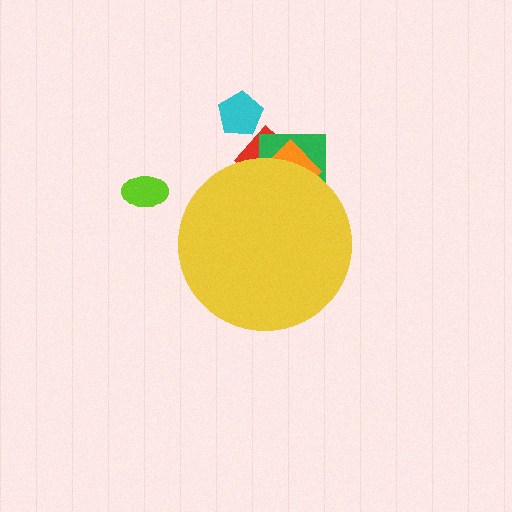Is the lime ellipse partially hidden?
No, the lime ellipse is fully visible.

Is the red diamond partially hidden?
Yes, the red diamond is partially hidden behind the yellow circle.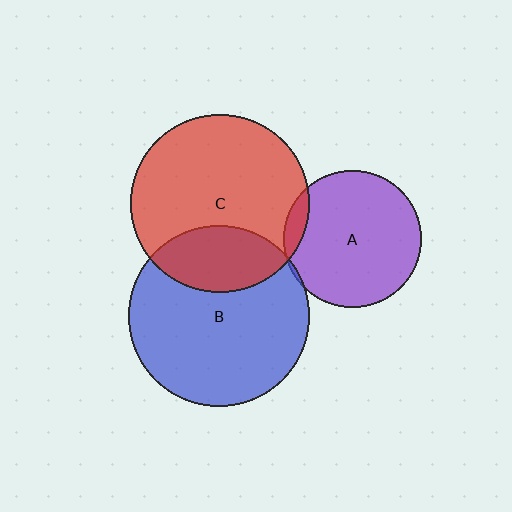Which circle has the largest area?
Circle B (blue).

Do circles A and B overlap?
Yes.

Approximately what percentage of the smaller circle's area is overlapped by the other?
Approximately 5%.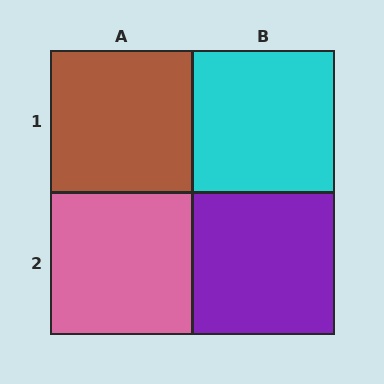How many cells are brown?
1 cell is brown.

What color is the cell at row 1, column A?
Brown.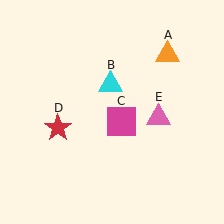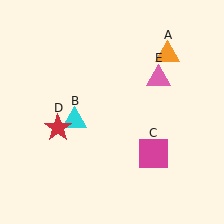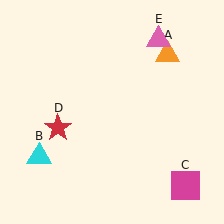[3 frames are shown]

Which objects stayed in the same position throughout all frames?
Orange triangle (object A) and red star (object D) remained stationary.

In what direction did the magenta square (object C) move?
The magenta square (object C) moved down and to the right.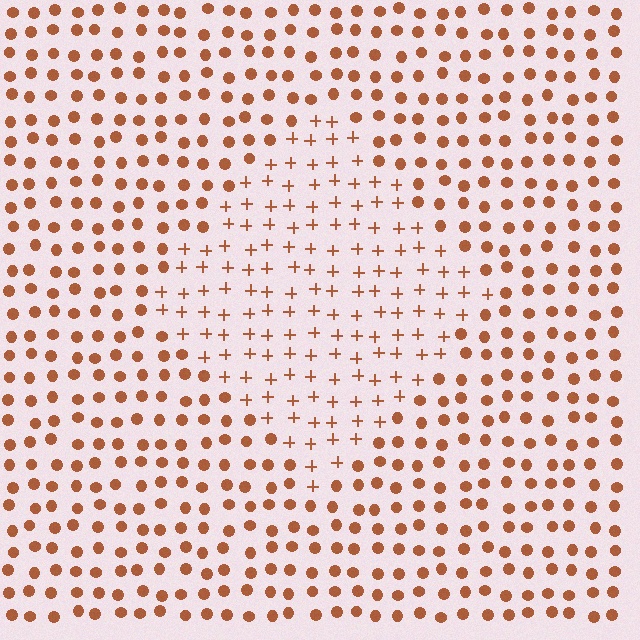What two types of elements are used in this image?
The image uses plus signs inside the diamond region and circles outside it.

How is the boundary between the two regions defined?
The boundary is defined by a change in element shape: plus signs inside vs. circles outside. All elements share the same color and spacing.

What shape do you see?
I see a diamond.